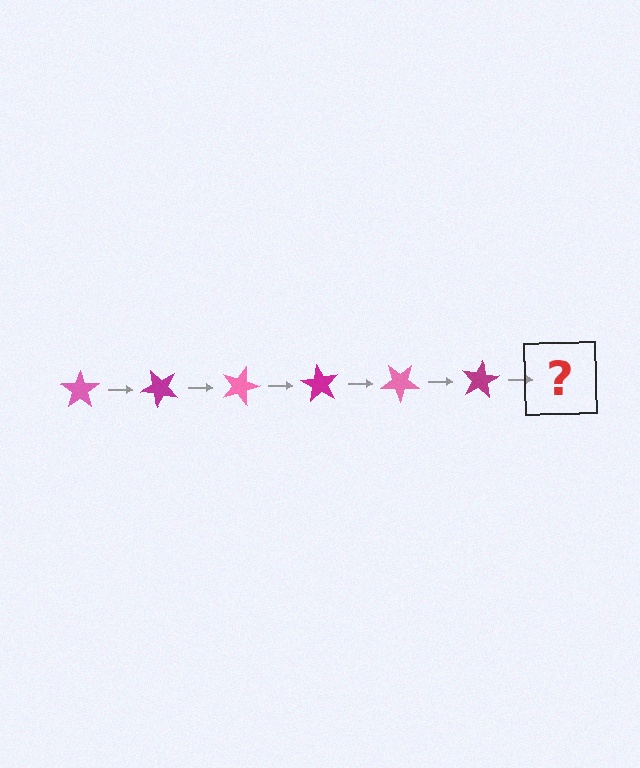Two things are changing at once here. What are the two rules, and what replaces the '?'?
The two rules are that it rotates 45 degrees each step and the color cycles through pink and magenta. The '?' should be a pink star, rotated 270 degrees from the start.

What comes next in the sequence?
The next element should be a pink star, rotated 270 degrees from the start.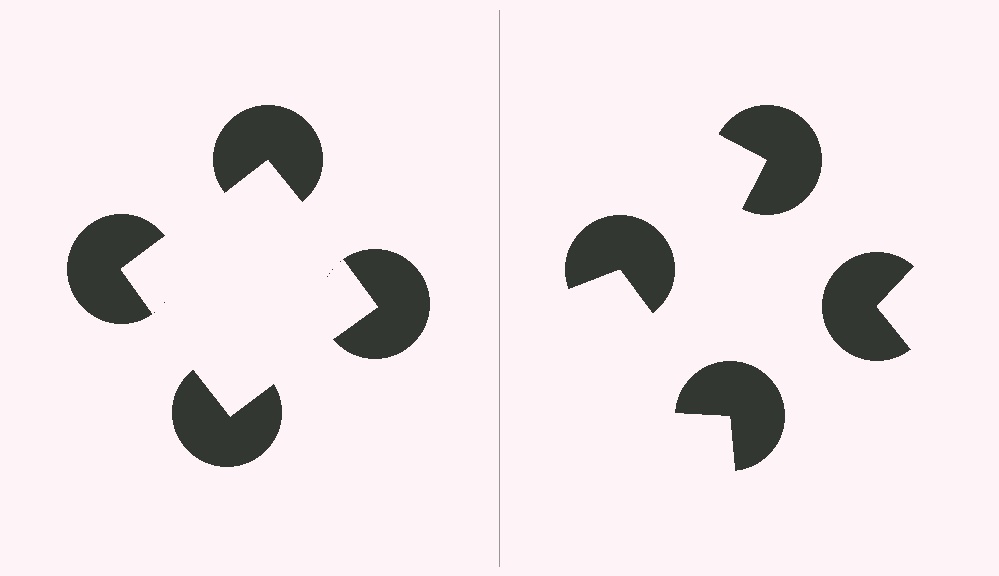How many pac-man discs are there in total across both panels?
8 — 4 on each side.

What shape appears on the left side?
An illusory square.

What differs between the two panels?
The pac-man discs are positioned identically on both sides; only the wedge orientations differ. On the left they align to a square; on the right they are misaligned.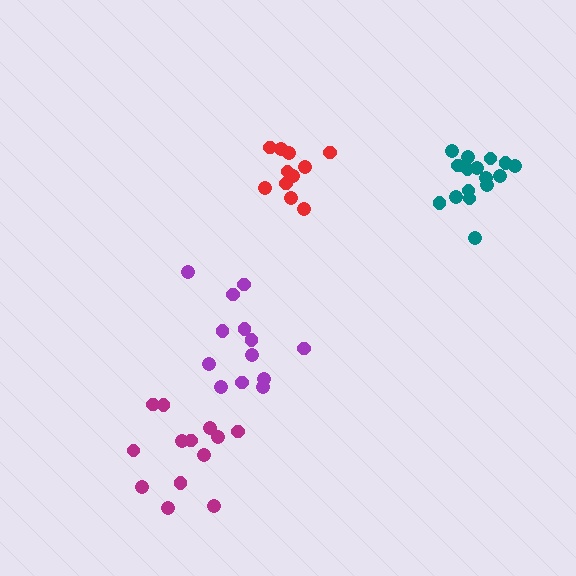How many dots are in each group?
Group 1: 13 dots, Group 2: 13 dots, Group 3: 16 dots, Group 4: 11 dots (53 total).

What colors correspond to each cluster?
The clusters are colored: purple, magenta, teal, red.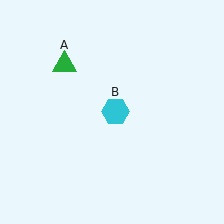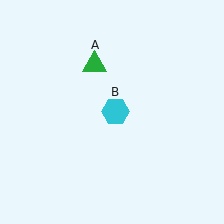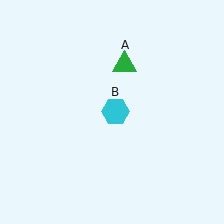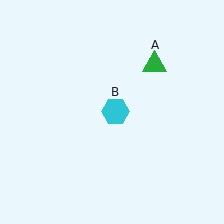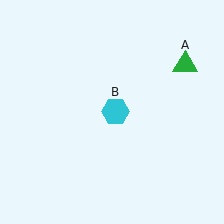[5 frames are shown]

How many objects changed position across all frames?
1 object changed position: green triangle (object A).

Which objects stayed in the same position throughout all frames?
Cyan hexagon (object B) remained stationary.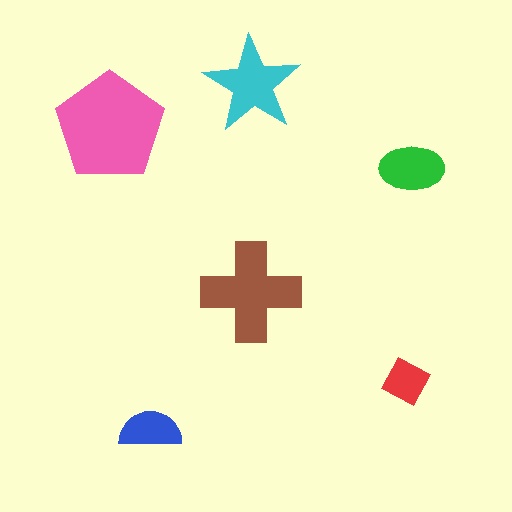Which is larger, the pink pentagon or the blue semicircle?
The pink pentagon.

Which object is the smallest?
The red diamond.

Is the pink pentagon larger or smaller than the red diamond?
Larger.